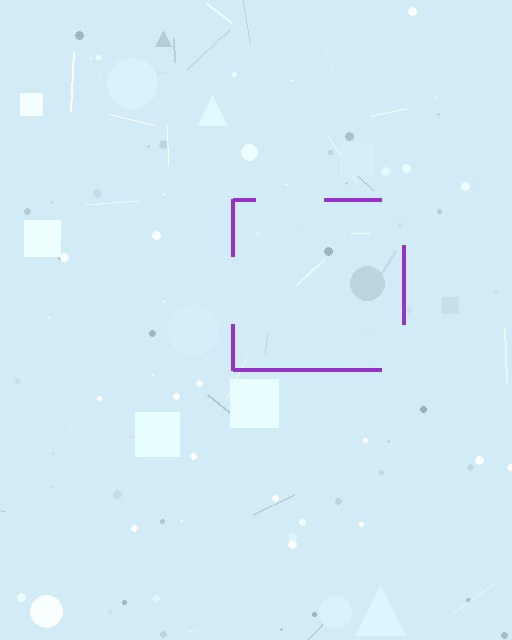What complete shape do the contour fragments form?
The contour fragments form a square.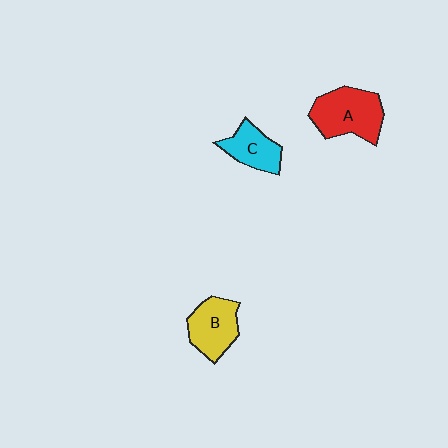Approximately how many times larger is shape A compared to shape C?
Approximately 1.5 times.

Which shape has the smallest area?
Shape C (cyan).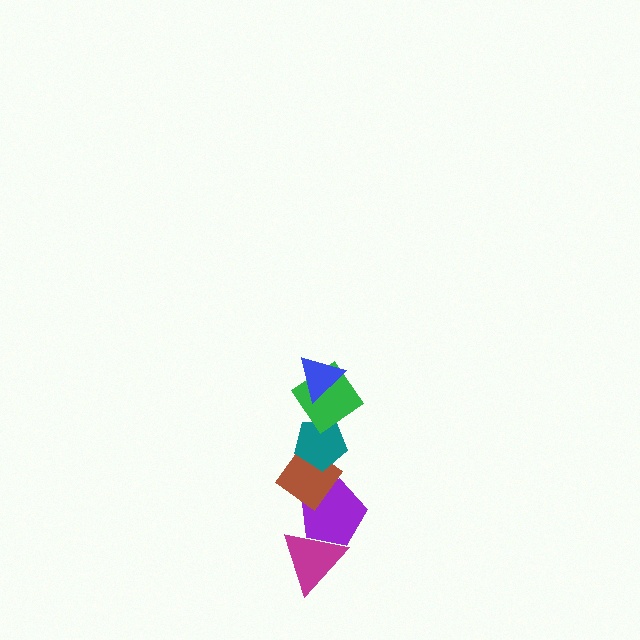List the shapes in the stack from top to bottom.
From top to bottom: the blue triangle, the green diamond, the teal pentagon, the brown diamond, the purple pentagon, the magenta triangle.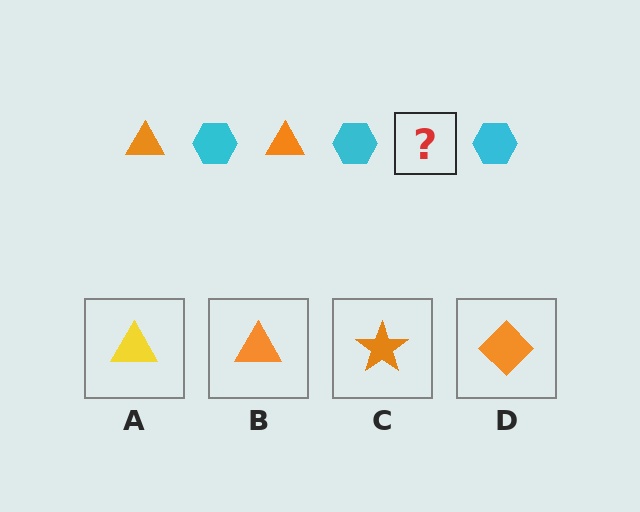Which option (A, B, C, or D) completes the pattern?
B.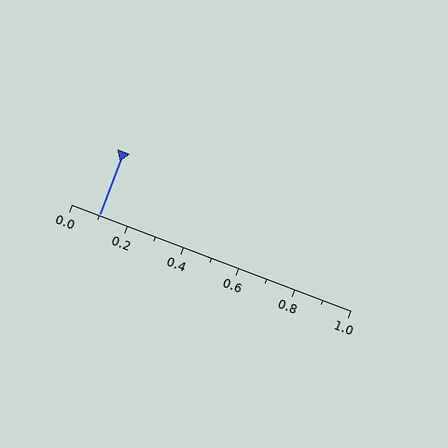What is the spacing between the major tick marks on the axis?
The major ticks are spaced 0.2 apart.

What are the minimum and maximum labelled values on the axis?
The axis runs from 0.0 to 1.0.